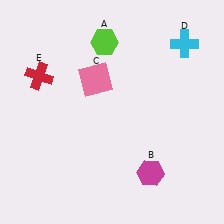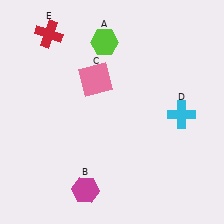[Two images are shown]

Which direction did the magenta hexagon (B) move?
The magenta hexagon (B) moved left.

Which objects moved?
The objects that moved are: the magenta hexagon (B), the cyan cross (D), the red cross (E).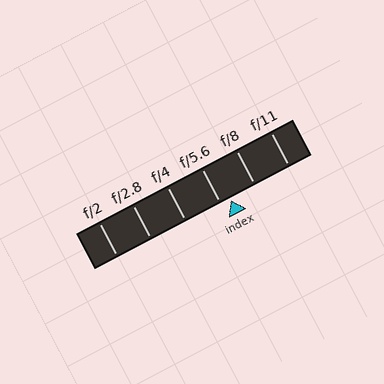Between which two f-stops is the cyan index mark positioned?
The index mark is between f/5.6 and f/8.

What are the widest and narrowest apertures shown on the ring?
The widest aperture shown is f/2 and the narrowest is f/11.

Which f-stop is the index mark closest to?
The index mark is closest to f/5.6.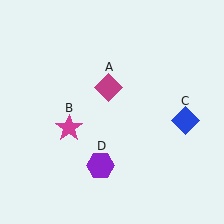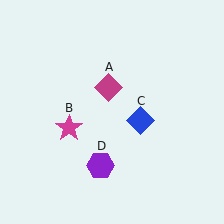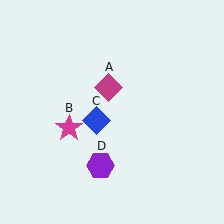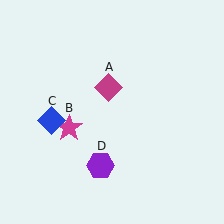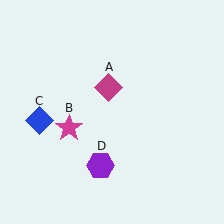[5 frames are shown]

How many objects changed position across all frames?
1 object changed position: blue diamond (object C).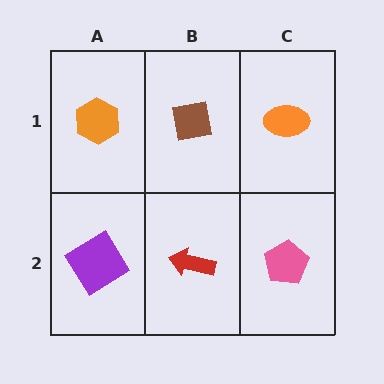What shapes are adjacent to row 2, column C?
An orange ellipse (row 1, column C), a red arrow (row 2, column B).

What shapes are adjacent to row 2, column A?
An orange hexagon (row 1, column A), a red arrow (row 2, column B).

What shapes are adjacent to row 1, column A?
A purple diamond (row 2, column A), a brown square (row 1, column B).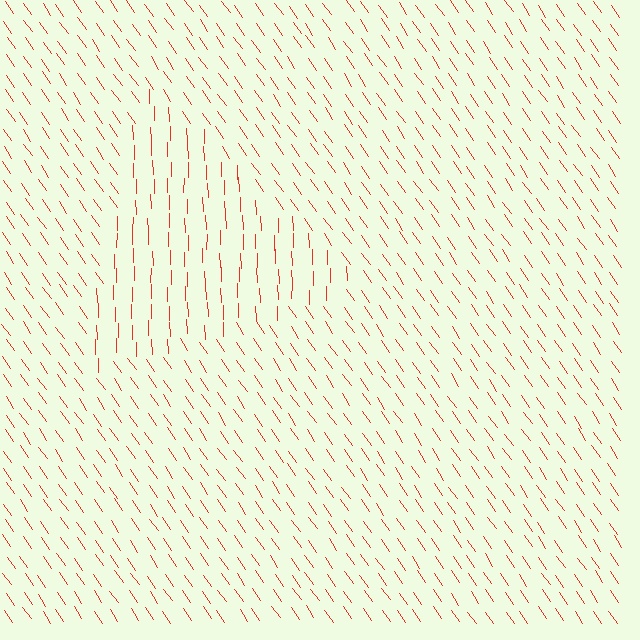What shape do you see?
I see a triangle.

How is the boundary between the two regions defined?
The boundary is defined purely by a change in line orientation (approximately 33 degrees difference). All lines are the same color and thickness.